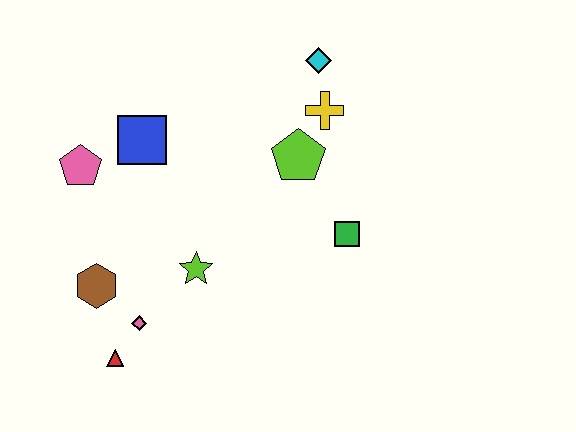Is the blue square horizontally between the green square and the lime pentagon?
No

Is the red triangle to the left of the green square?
Yes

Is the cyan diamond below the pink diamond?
No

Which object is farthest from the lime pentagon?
The red triangle is farthest from the lime pentagon.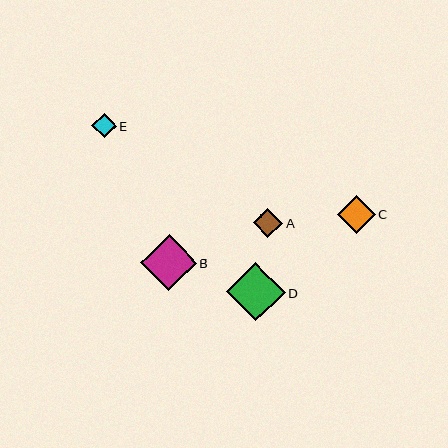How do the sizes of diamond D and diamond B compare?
Diamond D and diamond B are approximately the same size.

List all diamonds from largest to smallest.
From largest to smallest: D, B, C, A, E.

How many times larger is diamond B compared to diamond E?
Diamond B is approximately 2.3 times the size of diamond E.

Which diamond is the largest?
Diamond D is the largest with a size of approximately 59 pixels.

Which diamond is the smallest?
Diamond E is the smallest with a size of approximately 25 pixels.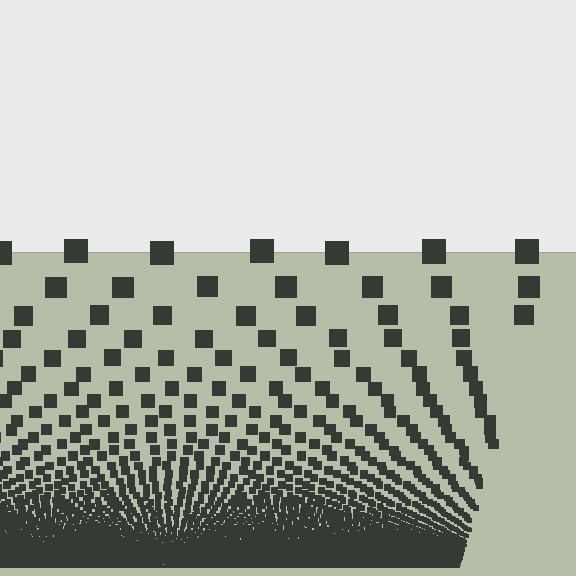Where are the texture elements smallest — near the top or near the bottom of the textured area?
Near the bottom.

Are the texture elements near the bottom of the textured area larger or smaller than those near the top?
Smaller. The gradient is inverted — elements near the bottom are smaller and denser.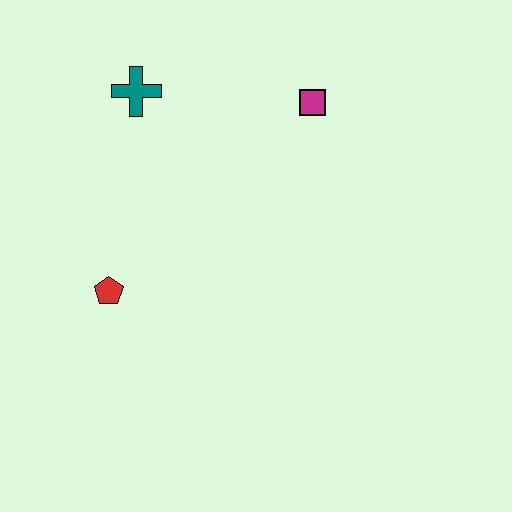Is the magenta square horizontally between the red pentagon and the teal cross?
No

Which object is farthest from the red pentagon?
The magenta square is farthest from the red pentagon.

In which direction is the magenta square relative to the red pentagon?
The magenta square is to the right of the red pentagon.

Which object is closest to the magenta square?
The teal cross is closest to the magenta square.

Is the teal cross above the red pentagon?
Yes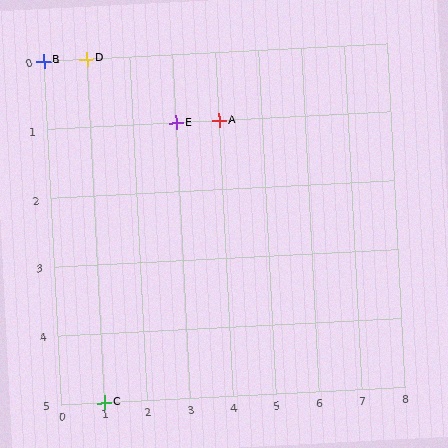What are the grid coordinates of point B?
Point B is at grid coordinates (0, 0).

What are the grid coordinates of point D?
Point D is at grid coordinates (1, 0).